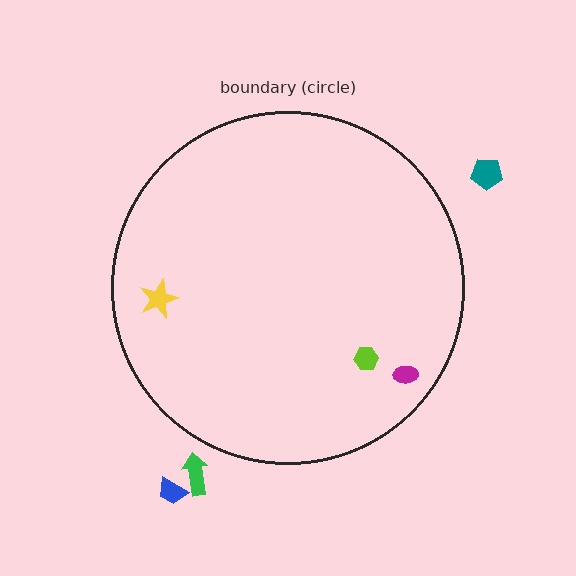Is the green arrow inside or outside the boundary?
Outside.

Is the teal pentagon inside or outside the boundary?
Outside.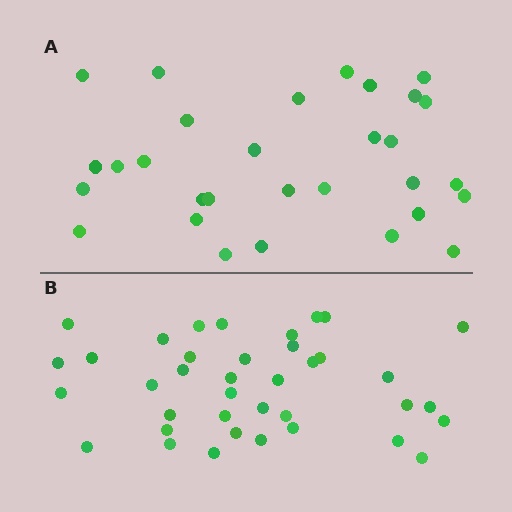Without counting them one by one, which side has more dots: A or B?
Region B (the bottom region) has more dots.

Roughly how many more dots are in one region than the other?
Region B has roughly 8 or so more dots than region A.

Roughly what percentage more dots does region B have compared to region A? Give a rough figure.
About 25% more.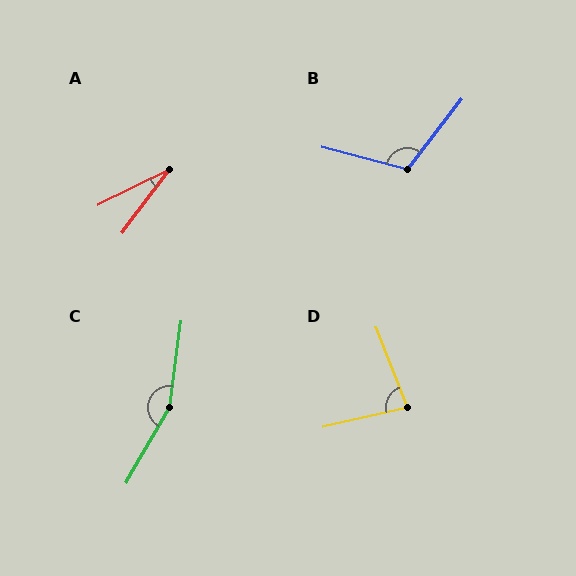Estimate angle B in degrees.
Approximately 113 degrees.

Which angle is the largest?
C, at approximately 158 degrees.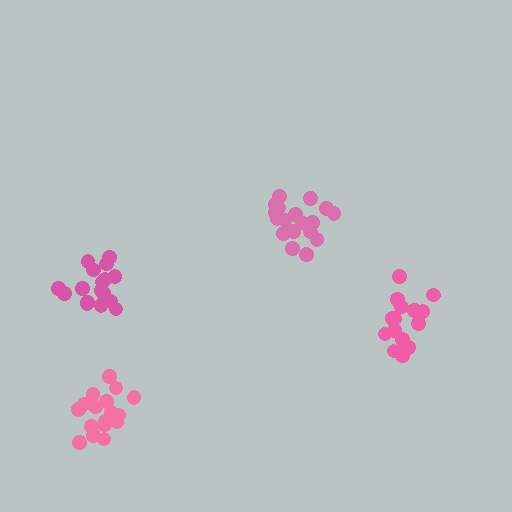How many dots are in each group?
Group 1: 16 dots, Group 2: 18 dots, Group 3: 17 dots, Group 4: 17 dots (68 total).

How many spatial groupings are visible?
There are 4 spatial groupings.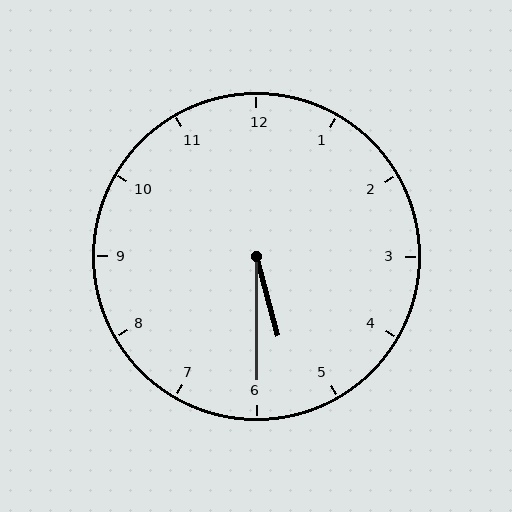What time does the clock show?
5:30.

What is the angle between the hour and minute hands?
Approximately 15 degrees.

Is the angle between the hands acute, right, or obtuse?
It is acute.